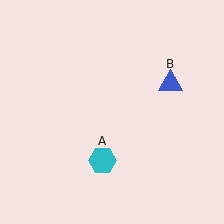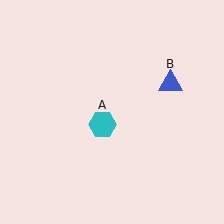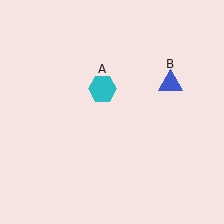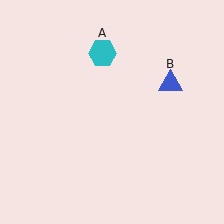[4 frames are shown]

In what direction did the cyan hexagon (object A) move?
The cyan hexagon (object A) moved up.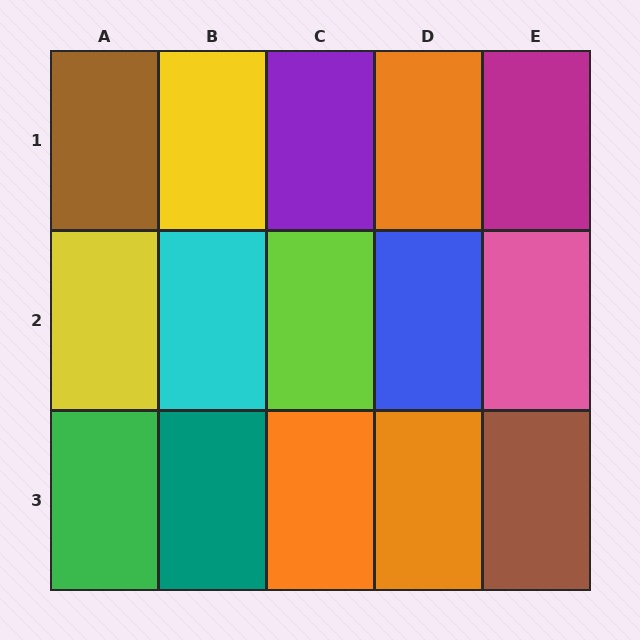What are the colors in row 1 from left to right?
Brown, yellow, purple, orange, magenta.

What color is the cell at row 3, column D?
Orange.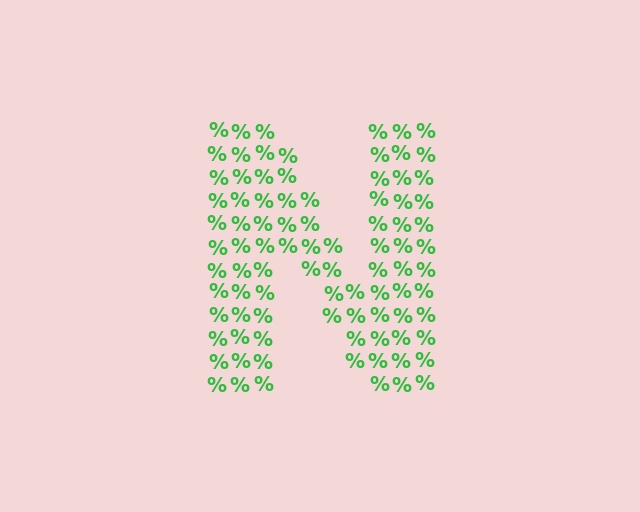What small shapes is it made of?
It is made of small percent signs.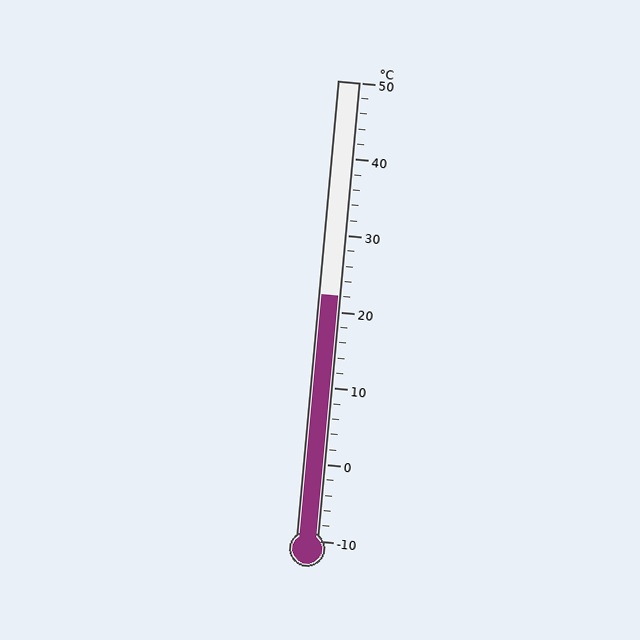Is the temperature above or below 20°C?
The temperature is above 20°C.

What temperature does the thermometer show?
The thermometer shows approximately 22°C.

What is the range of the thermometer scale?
The thermometer scale ranges from -10°C to 50°C.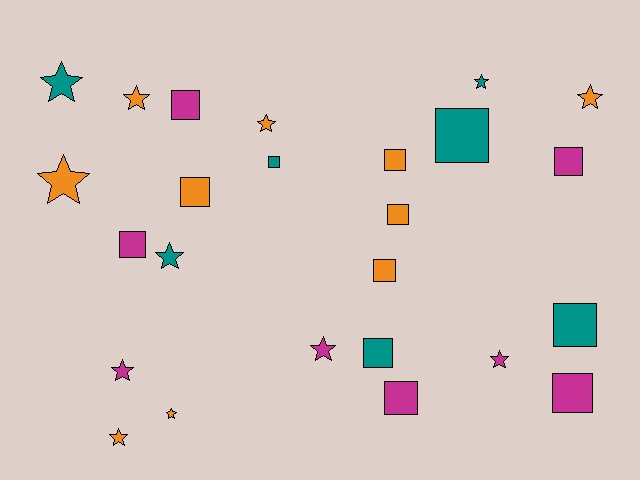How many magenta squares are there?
There are 5 magenta squares.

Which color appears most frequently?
Orange, with 10 objects.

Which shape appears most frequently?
Square, with 13 objects.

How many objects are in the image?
There are 25 objects.